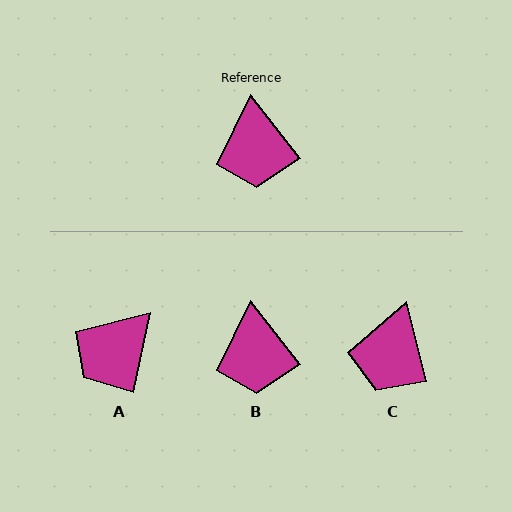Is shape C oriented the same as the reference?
No, it is off by about 24 degrees.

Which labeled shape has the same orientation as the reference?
B.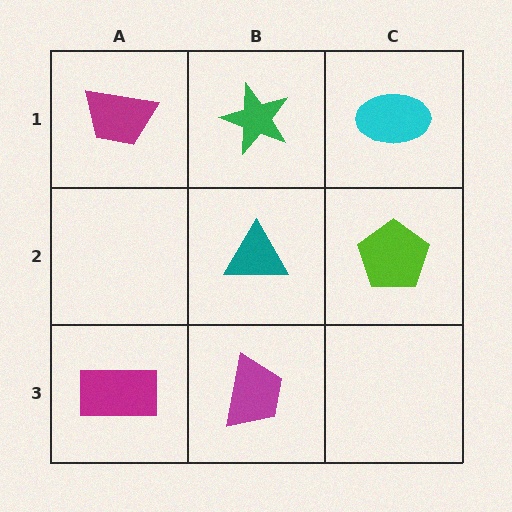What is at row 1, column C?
A cyan ellipse.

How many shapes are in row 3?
2 shapes.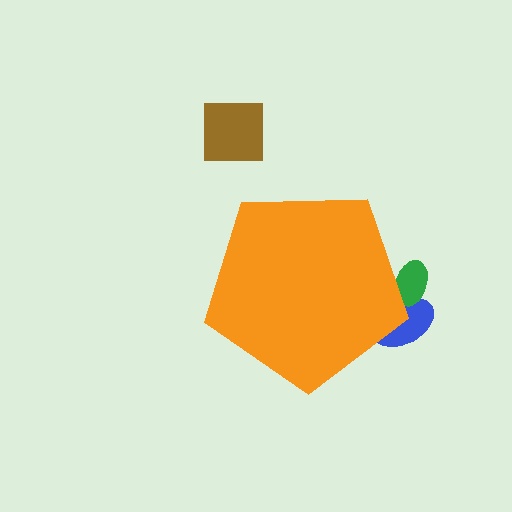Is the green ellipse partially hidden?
Yes, the green ellipse is partially hidden behind the orange pentagon.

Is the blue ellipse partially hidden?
Yes, the blue ellipse is partially hidden behind the orange pentagon.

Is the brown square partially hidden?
No, the brown square is fully visible.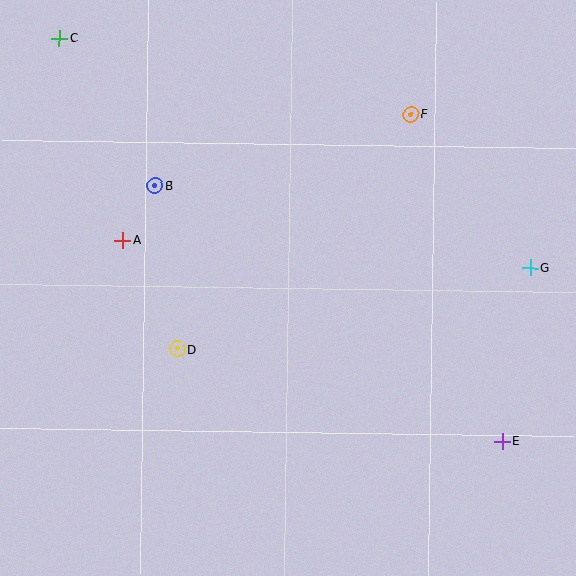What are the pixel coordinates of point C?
Point C is at (59, 38).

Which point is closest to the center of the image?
Point D at (177, 349) is closest to the center.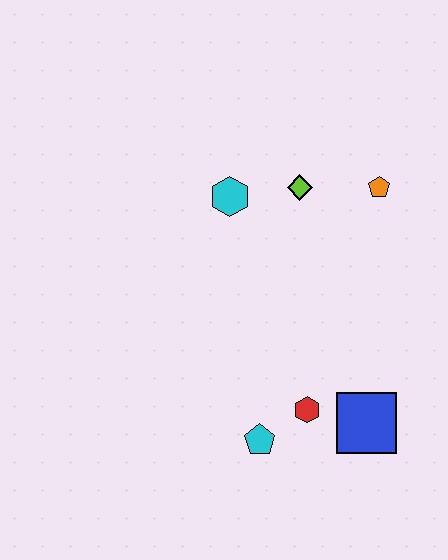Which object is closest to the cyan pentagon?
The red hexagon is closest to the cyan pentagon.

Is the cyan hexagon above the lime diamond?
No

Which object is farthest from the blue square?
The cyan hexagon is farthest from the blue square.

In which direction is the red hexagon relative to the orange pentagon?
The red hexagon is below the orange pentagon.